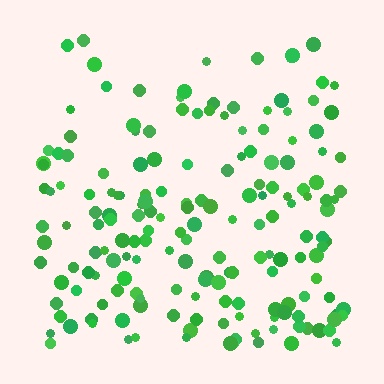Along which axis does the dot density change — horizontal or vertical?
Vertical.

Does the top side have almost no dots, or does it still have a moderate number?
Still a moderate number, just noticeably fewer than the bottom.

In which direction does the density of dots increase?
From top to bottom, with the bottom side densest.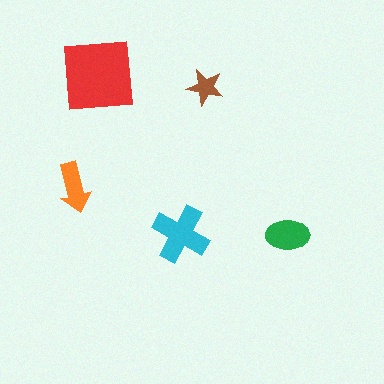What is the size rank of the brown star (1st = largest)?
5th.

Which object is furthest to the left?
The orange arrow is leftmost.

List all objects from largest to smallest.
The red square, the cyan cross, the green ellipse, the orange arrow, the brown star.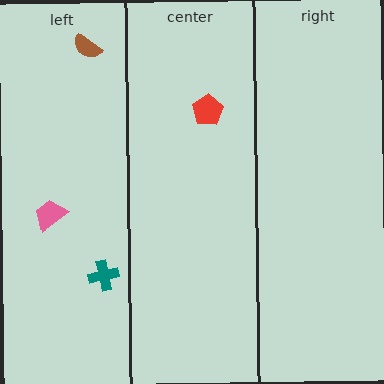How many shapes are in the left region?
3.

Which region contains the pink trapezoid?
The left region.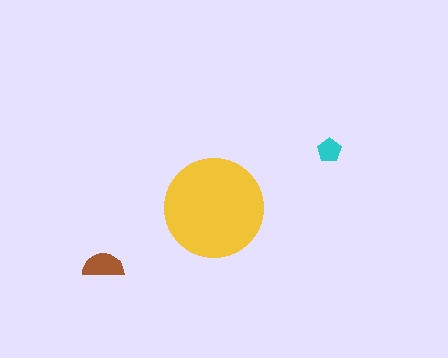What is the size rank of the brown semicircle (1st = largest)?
2nd.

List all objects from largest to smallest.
The yellow circle, the brown semicircle, the cyan pentagon.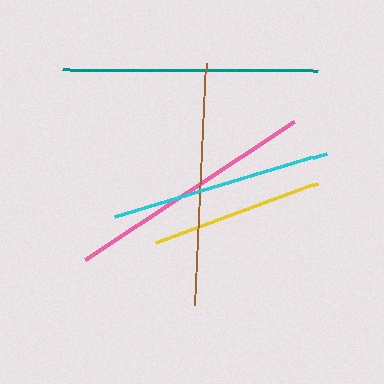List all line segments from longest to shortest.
From longest to shortest: teal, pink, brown, cyan, yellow.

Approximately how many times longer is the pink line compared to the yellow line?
The pink line is approximately 1.4 times the length of the yellow line.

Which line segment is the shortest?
The yellow line is the shortest at approximately 173 pixels.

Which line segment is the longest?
The teal line is the longest at approximately 255 pixels.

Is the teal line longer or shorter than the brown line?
The teal line is longer than the brown line.